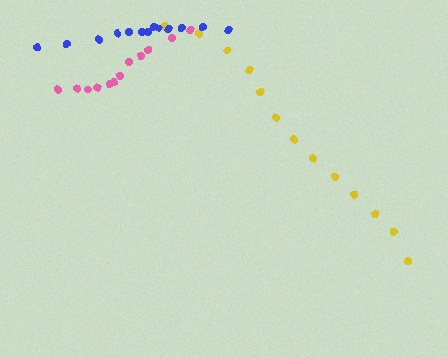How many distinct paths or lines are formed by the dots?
There are 3 distinct paths.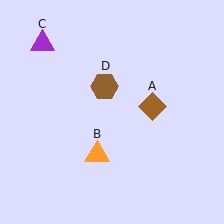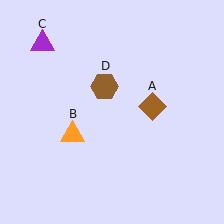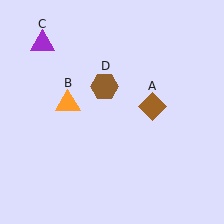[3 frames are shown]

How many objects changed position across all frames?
1 object changed position: orange triangle (object B).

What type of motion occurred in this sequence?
The orange triangle (object B) rotated clockwise around the center of the scene.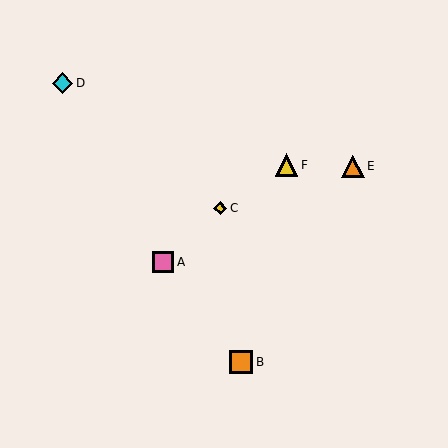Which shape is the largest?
The orange square (labeled B) is the largest.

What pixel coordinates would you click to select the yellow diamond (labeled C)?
Click at (220, 208) to select the yellow diamond C.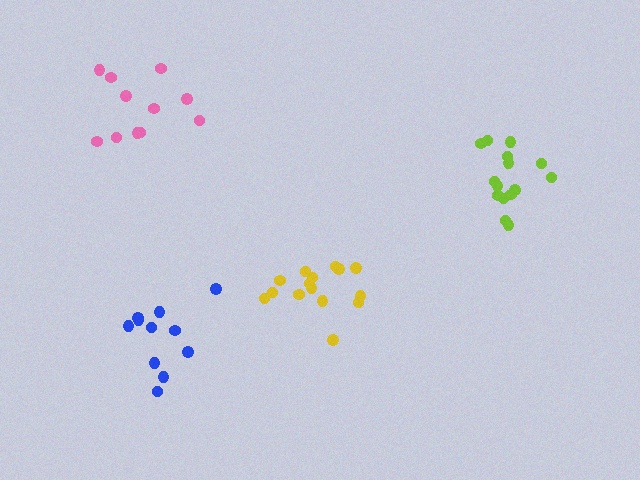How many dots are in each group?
Group 1: 11 dots, Group 2: 15 dots, Group 3: 15 dots, Group 4: 11 dots (52 total).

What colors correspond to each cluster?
The clusters are colored: pink, yellow, lime, blue.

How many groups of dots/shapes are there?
There are 4 groups.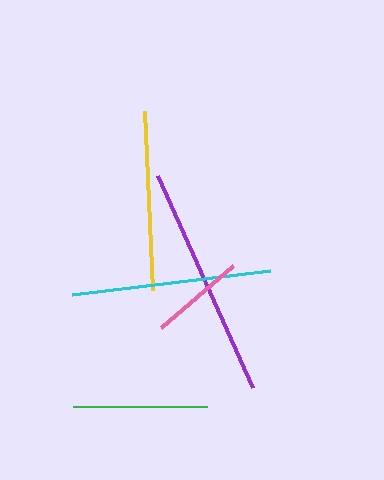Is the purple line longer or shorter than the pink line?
The purple line is longer than the pink line.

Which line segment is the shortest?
The pink line is the shortest at approximately 95 pixels.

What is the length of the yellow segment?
The yellow segment is approximately 179 pixels long.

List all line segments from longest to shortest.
From longest to shortest: purple, cyan, yellow, green, pink.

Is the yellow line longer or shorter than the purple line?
The purple line is longer than the yellow line.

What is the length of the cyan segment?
The cyan segment is approximately 199 pixels long.